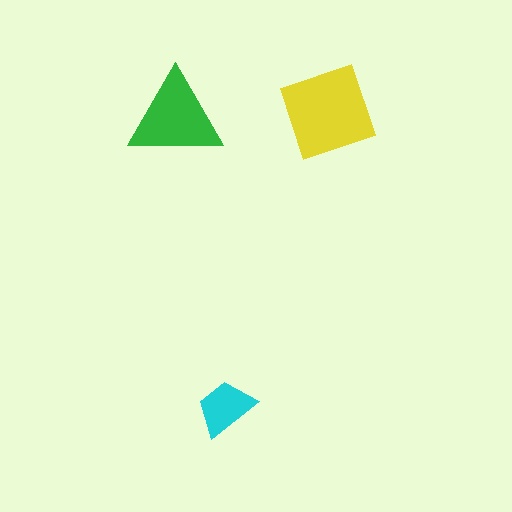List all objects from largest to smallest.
The yellow diamond, the green triangle, the cyan trapezoid.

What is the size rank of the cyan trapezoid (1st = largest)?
3rd.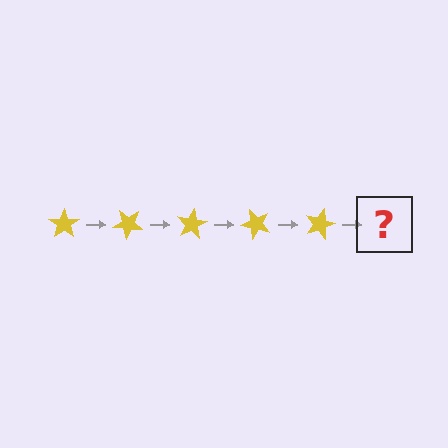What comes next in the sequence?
The next element should be a yellow star rotated 200 degrees.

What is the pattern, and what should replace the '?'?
The pattern is that the star rotates 40 degrees each step. The '?' should be a yellow star rotated 200 degrees.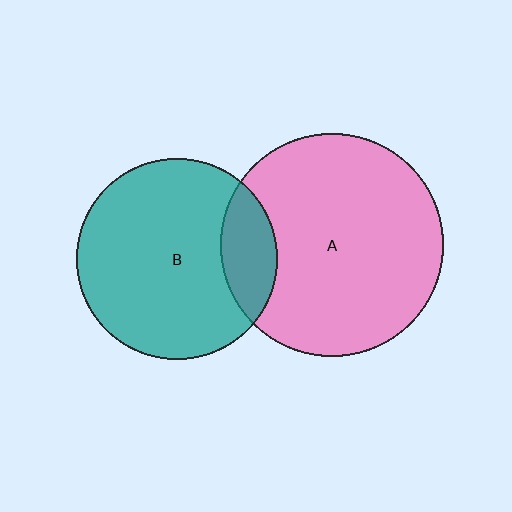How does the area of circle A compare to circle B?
Approximately 1.2 times.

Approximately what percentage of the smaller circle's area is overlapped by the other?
Approximately 15%.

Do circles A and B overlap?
Yes.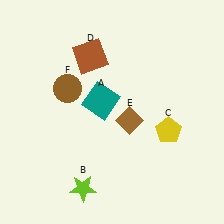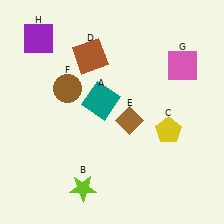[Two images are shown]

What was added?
A pink square (G), a purple square (H) were added in Image 2.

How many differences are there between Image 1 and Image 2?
There are 2 differences between the two images.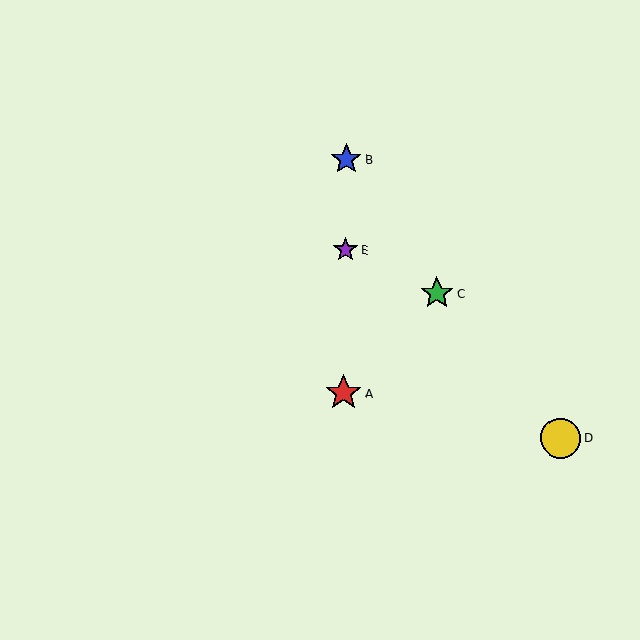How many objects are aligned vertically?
3 objects (A, B, E) are aligned vertically.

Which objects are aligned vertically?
Objects A, B, E are aligned vertically.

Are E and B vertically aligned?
Yes, both are at x≈345.